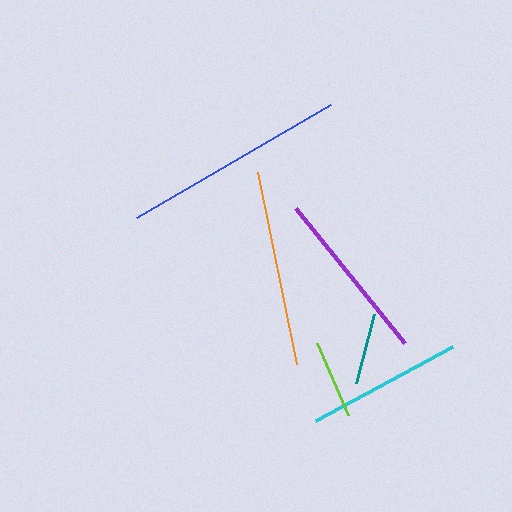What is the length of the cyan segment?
The cyan segment is approximately 155 pixels long.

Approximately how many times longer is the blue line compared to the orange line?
The blue line is approximately 1.1 times the length of the orange line.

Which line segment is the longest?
The blue line is the longest at approximately 224 pixels.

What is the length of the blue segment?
The blue segment is approximately 224 pixels long.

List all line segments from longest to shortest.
From longest to shortest: blue, orange, purple, cyan, lime, teal.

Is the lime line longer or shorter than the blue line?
The blue line is longer than the lime line.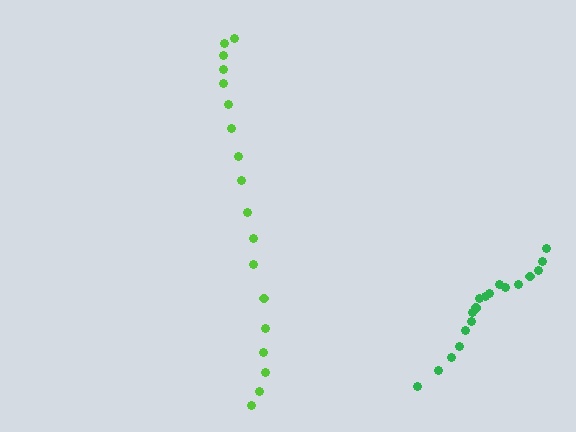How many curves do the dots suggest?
There are 2 distinct paths.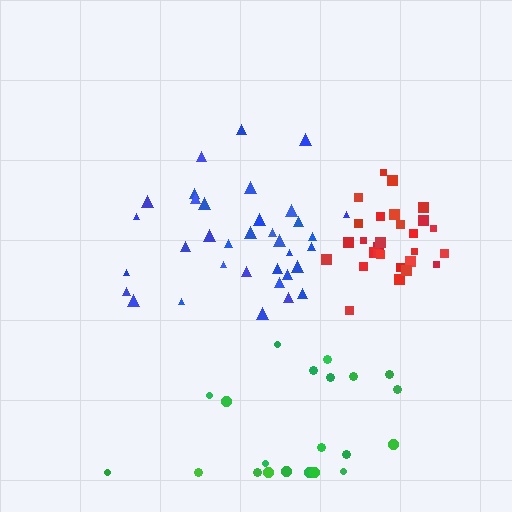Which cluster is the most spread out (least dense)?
Green.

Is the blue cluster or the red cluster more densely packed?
Red.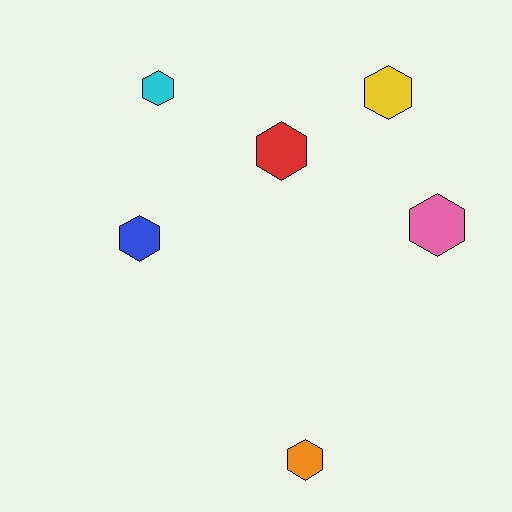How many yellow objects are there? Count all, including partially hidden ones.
There is 1 yellow object.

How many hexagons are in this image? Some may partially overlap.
There are 6 hexagons.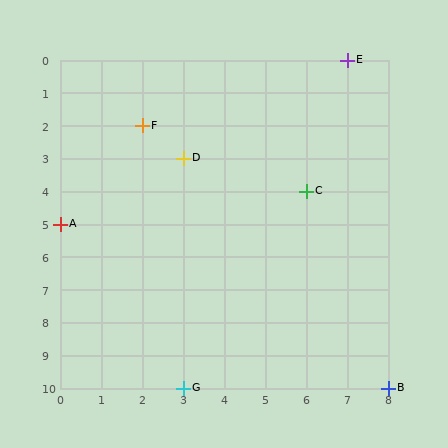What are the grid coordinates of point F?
Point F is at grid coordinates (2, 2).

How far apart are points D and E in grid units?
Points D and E are 4 columns and 3 rows apart (about 5.0 grid units diagonally).